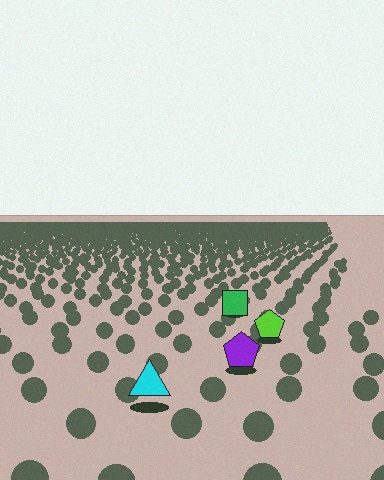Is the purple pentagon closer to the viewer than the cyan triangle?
No. The cyan triangle is closer — you can tell from the texture gradient: the ground texture is coarser near it.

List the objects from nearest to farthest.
From nearest to farthest: the cyan triangle, the purple pentagon, the lime pentagon, the green square.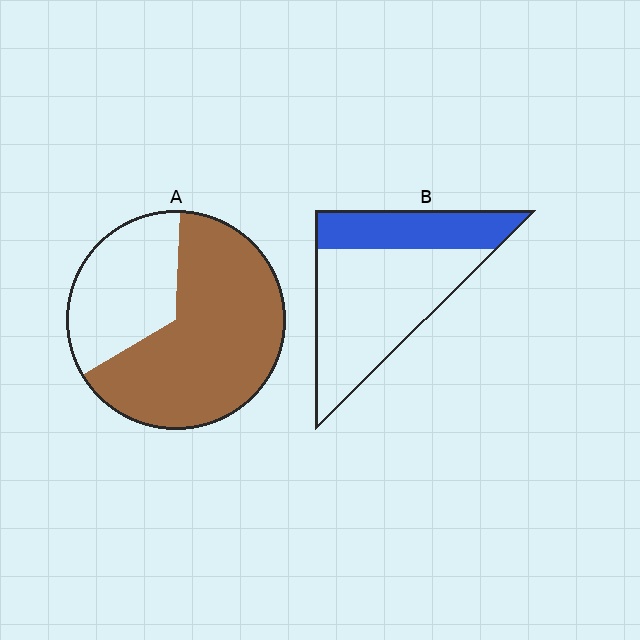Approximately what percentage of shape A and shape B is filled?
A is approximately 65% and B is approximately 30%.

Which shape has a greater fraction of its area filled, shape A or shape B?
Shape A.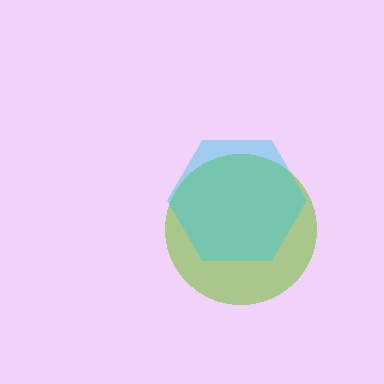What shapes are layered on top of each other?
The layered shapes are: a lime circle, a cyan hexagon.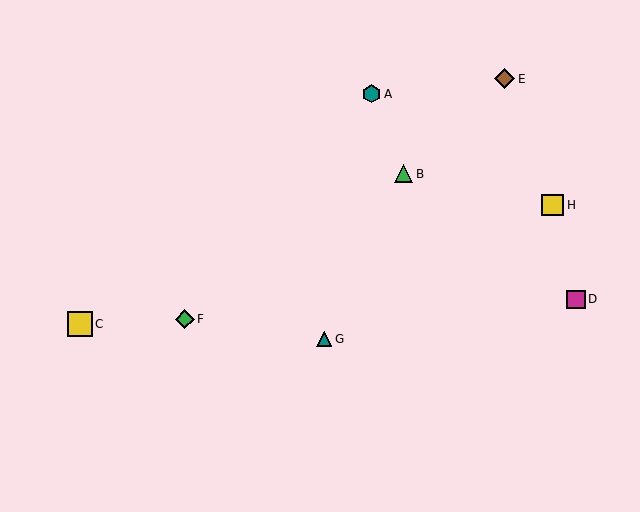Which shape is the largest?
The yellow square (labeled C) is the largest.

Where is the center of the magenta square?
The center of the magenta square is at (576, 299).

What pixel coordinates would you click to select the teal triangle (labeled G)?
Click at (324, 339) to select the teal triangle G.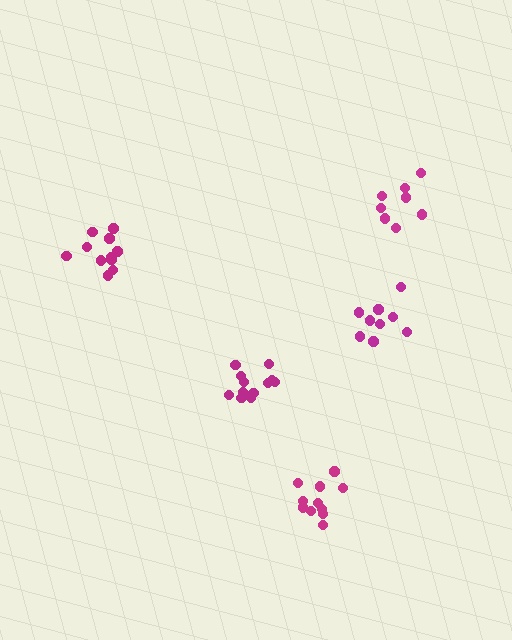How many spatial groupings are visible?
There are 5 spatial groupings.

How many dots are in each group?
Group 1: 12 dots, Group 2: 11 dots, Group 3: 9 dots, Group 4: 8 dots, Group 5: 11 dots (51 total).